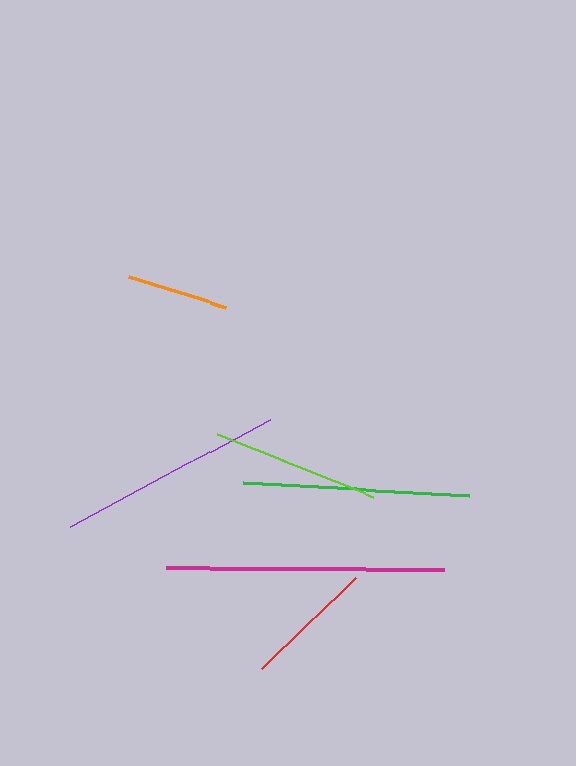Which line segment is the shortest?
The orange line is the shortest at approximately 103 pixels.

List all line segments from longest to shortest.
From longest to shortest: magenta, green, purple, lime, red, orange.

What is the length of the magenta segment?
The magenta segment is approximately 279 pixels long.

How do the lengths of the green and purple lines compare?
The green and purple lines are approximately the same length.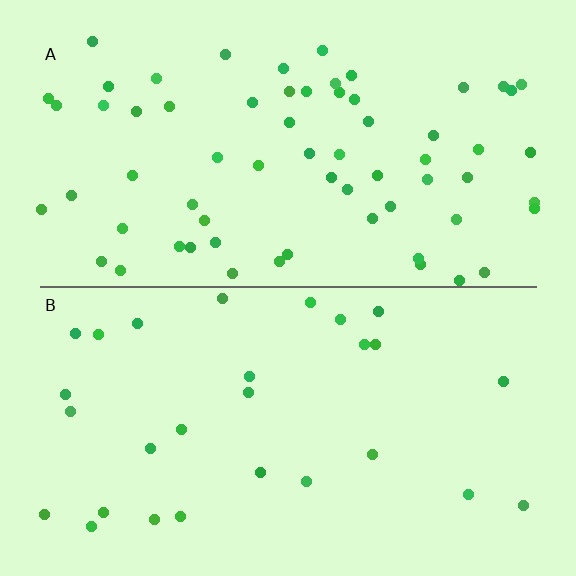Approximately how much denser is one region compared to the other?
Approximately 2.3× — region A over region B.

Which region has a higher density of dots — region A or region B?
A (the top).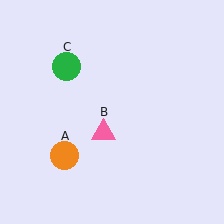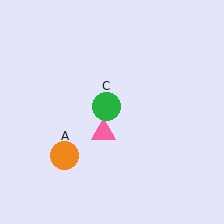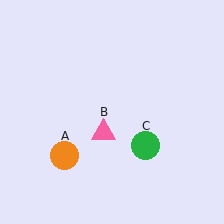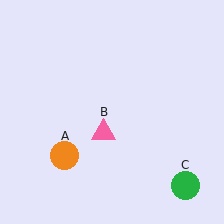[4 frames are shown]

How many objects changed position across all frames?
1 object changed position: green circle (object C).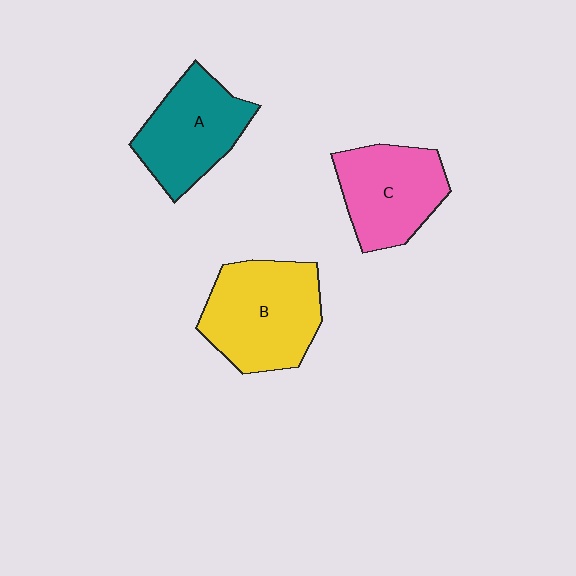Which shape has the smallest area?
Shape C (pink).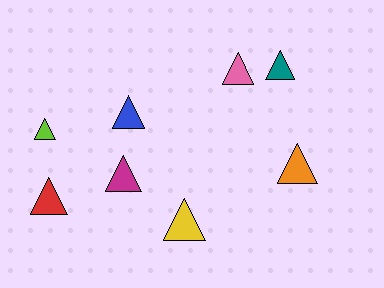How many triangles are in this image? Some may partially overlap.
There are 8 triangles.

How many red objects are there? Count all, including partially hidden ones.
There is 1 red object.